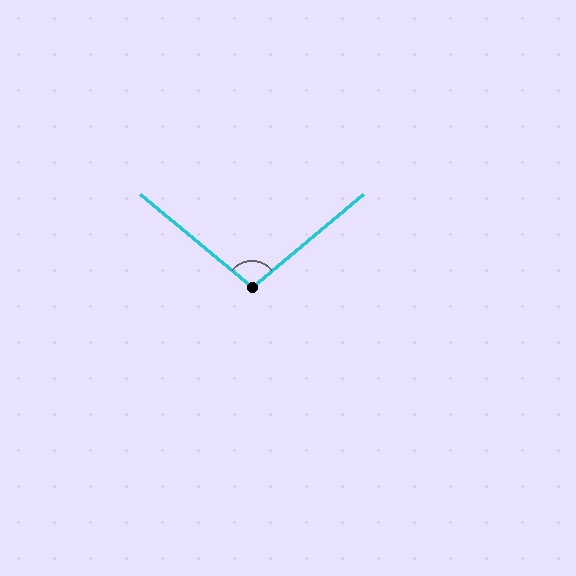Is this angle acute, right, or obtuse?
It is obtuse.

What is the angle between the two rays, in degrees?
Approximately 100 degrees.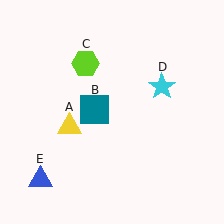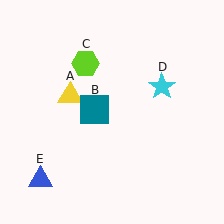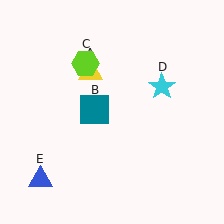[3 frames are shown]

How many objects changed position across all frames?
1 object changed position: yellow triangle (object A).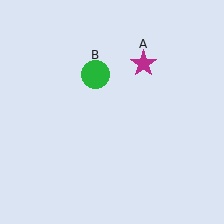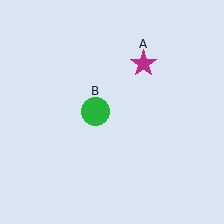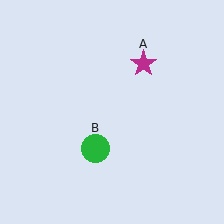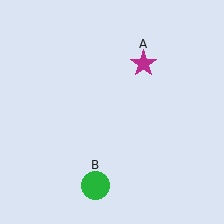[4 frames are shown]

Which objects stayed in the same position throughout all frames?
Magenta star (object A) remained stationary.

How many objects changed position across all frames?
1 object changed position: green circle (object B).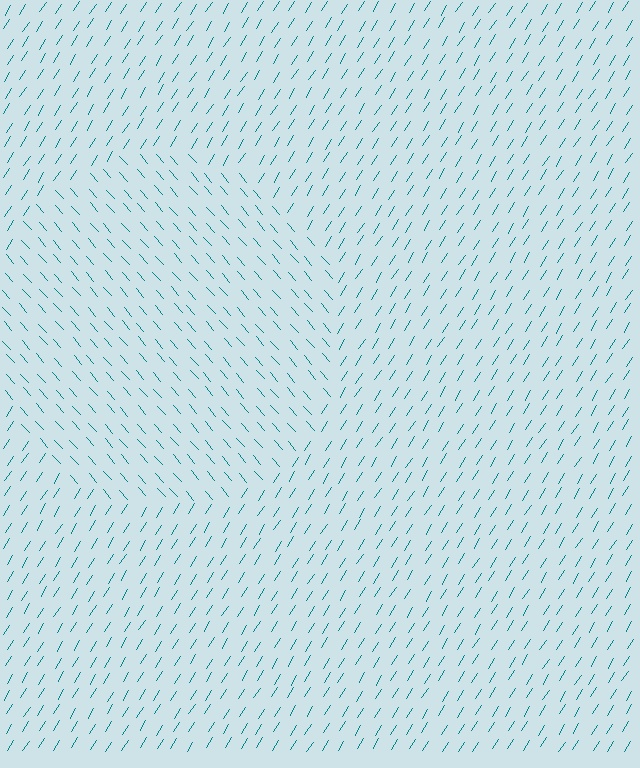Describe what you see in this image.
The image is filled with small teal line segments. A circle region in the image has lines oriented differently from the surrounding lines, creating a visible texture boundary.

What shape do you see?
I see a circle.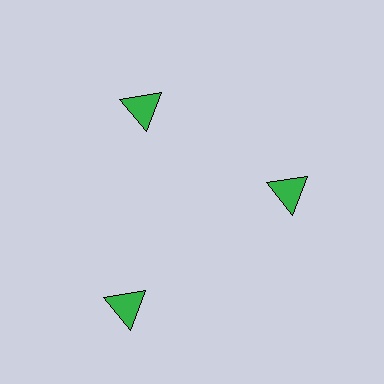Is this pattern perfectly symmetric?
No. The 3 green triangles are arranged in a ring, but one element near the 7 o'clock position is pushed outward from the center, breaking the 3-fold rotational symmetry.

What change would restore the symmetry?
The symmetry would be restored by moving it inward, back onto the ring so that all 3 triangles sit at equal angles and equal distance from the center.